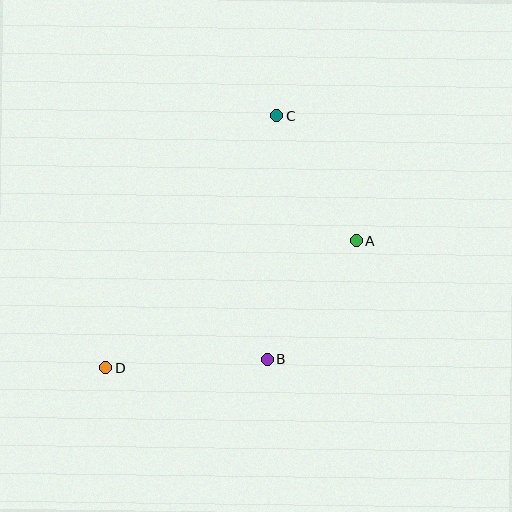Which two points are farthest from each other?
Points C and D are farthest from each other.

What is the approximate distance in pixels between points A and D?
The distance between A and D is approximately 281 pixels.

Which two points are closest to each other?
Points A and C are closest to each other.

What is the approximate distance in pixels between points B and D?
The distance between B and D is approximately 162 pixels.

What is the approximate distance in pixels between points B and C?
The distance between B and C is approximately 243 pixels.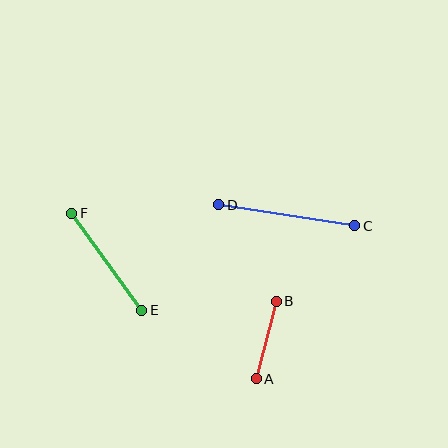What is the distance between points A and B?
The distance is approximately 80 pixels.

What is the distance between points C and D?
The distance is approximately 138 pixels.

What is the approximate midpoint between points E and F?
The midpoint is at approximately (107, 262) pixels.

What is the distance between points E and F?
The distance is approximately 120 pixels.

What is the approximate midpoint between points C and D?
The midpoint is at approximately (287, 215) pixels.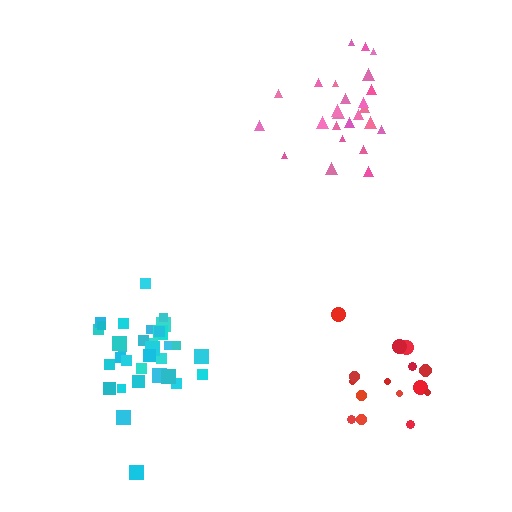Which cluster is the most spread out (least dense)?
Pink.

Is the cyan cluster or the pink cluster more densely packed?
Cyan.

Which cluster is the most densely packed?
Cyan.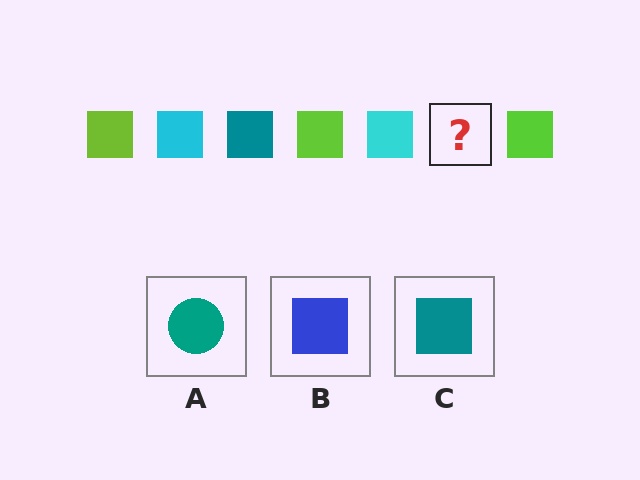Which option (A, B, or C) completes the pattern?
C.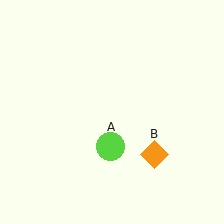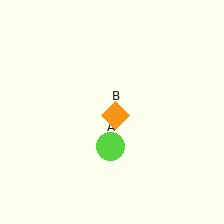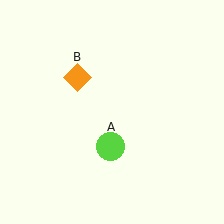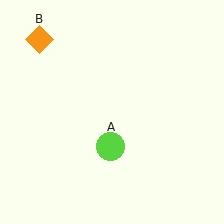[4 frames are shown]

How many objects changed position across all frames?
1 object changed position: orange diamond (object B).